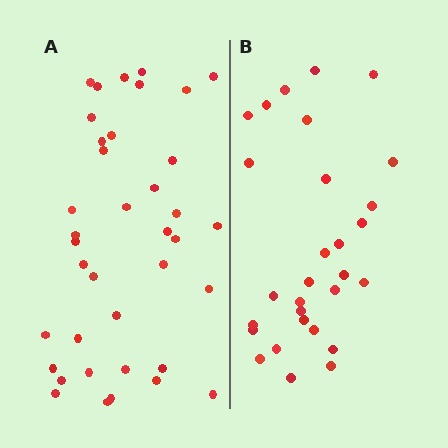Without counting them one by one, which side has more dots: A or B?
Region A (the left region) has more dots.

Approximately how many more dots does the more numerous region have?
Region A has roughly 8 or so more dots than region B.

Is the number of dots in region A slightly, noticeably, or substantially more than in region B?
Region A has noticeably more, but not dramatically so. The ratio is roughly 1.3 to 1.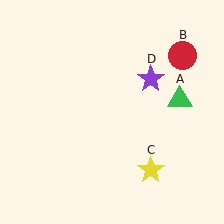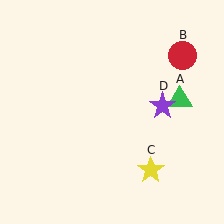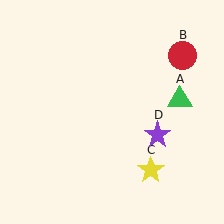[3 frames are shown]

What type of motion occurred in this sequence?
The purple star (object D) rotated clockwise around the center of the scene.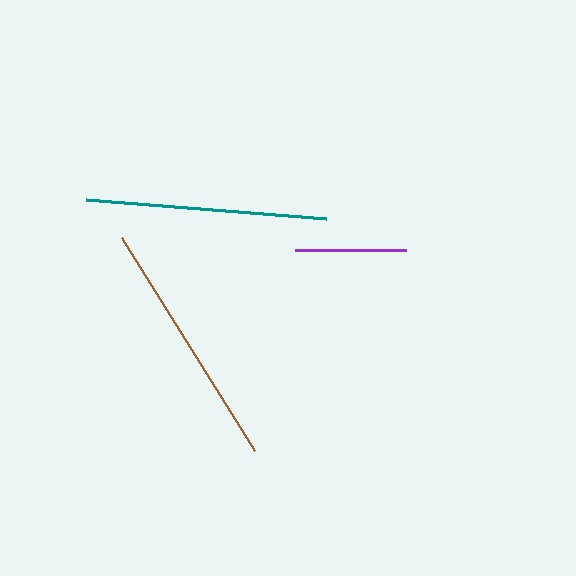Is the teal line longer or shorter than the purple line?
The teal line is longer than the purple line.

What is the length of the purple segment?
The purple segment is approximately 111 pixels long.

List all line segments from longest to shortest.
From longest to shortest: brown, teal, purple.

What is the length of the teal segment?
The teal segment is approximately 240 pixels long.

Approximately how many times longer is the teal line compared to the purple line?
The teal line is approximately 2.2 times the length of the purple line.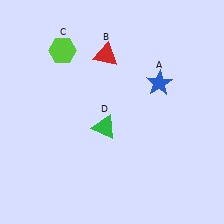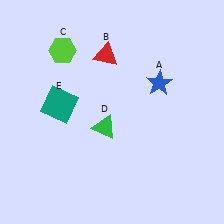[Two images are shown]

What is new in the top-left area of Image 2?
A teal square (E) was added in the top-left area of Image 2.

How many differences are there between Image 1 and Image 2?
There is 1 difference between the two images.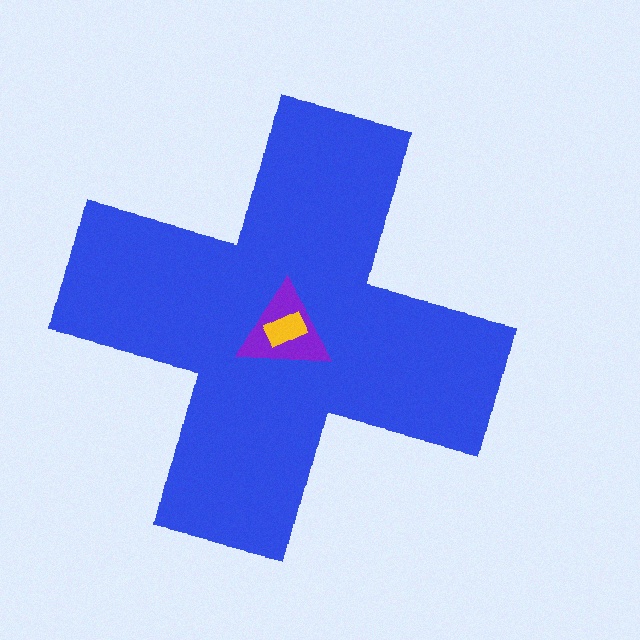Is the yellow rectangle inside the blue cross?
Yes.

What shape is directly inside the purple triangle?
The yellow rectangle.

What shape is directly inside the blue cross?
The purple triangle.